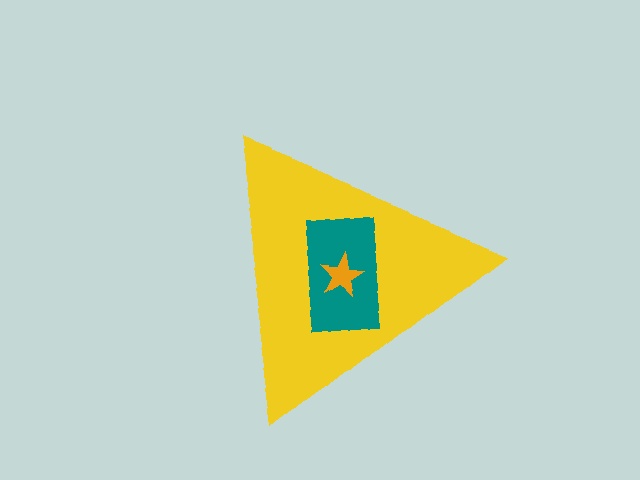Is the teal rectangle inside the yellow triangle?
Yes.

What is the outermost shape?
The yellow triangle.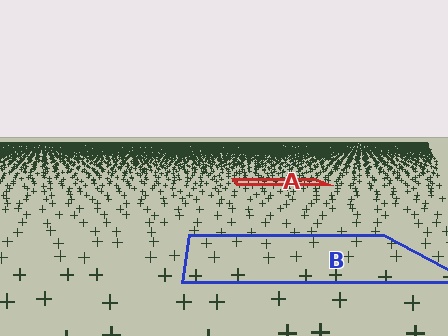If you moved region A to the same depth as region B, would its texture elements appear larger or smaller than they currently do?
They would appear larger. At a closer depth, the same texture elements are projected at a bigger on-screen size.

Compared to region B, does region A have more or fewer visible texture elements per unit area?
Region A has more texture elements per unit area — they are packed more densely because it is farther away.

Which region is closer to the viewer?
Region B is closer. The texture elements there are larger and more spread out.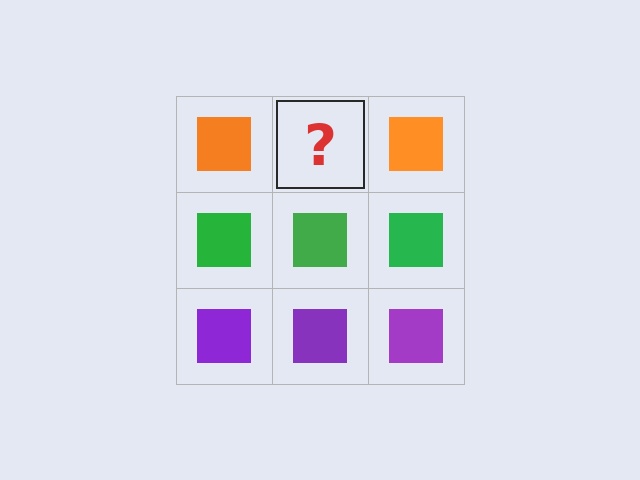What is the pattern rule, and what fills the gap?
The rule is that each row has a consistent color. The gap should be filled with an orange square.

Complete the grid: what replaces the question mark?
The question mark should be replaced with an orange square.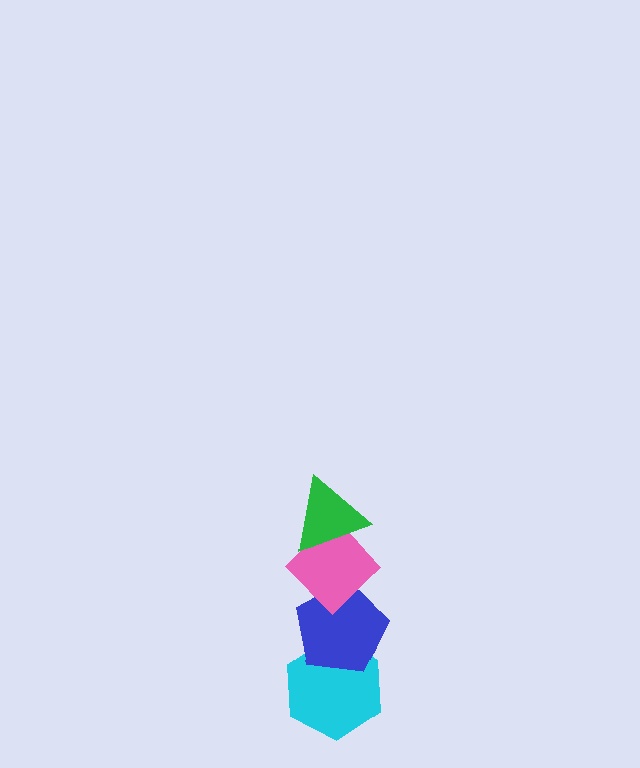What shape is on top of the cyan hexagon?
The blue pentagon is on top of the cyan hexagon.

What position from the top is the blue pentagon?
The blue pentagon is 3rd from the top.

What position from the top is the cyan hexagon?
The cyan hexagon is 4th from the top.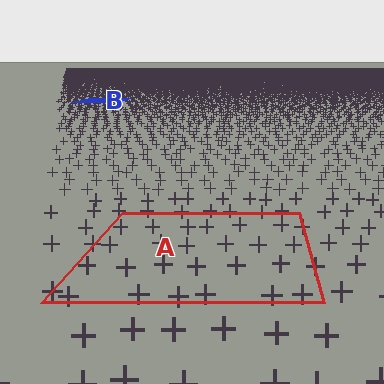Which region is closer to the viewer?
Region A is closer. The texture elements there are larger and more spread out.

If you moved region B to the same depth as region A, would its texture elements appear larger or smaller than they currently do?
They would appear larger. At a closer depth, the same texture elements are projected at a bigger on-screen size.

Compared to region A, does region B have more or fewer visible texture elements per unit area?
Region B has more texture elements per unit area — they are packed more densely because it is farther away.